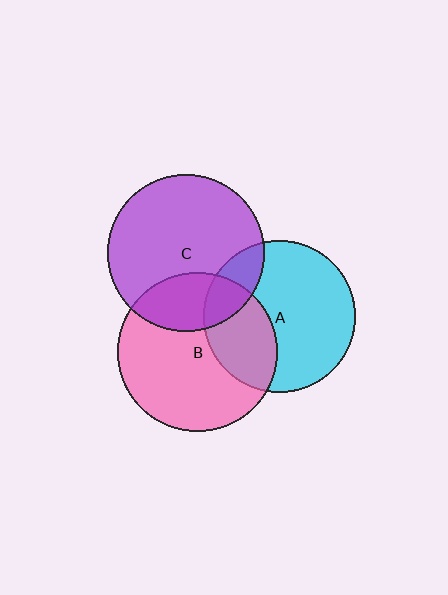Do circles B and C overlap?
Yes.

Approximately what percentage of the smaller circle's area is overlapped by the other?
Approximately 25%.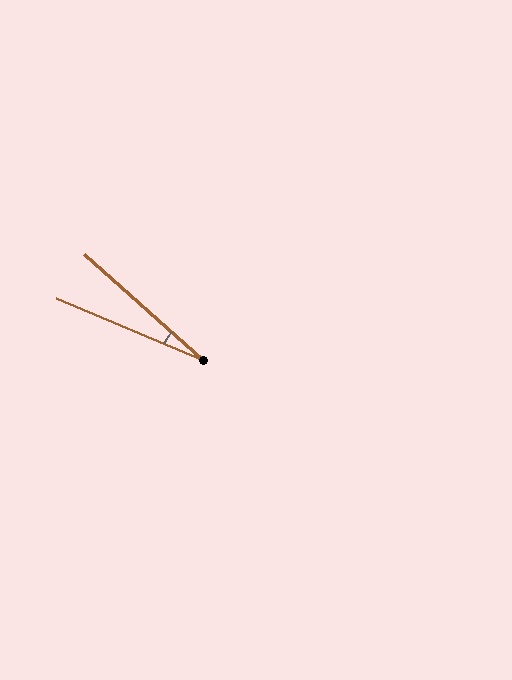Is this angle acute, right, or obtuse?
It is acute.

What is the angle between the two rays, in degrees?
Approximately 19 degrees.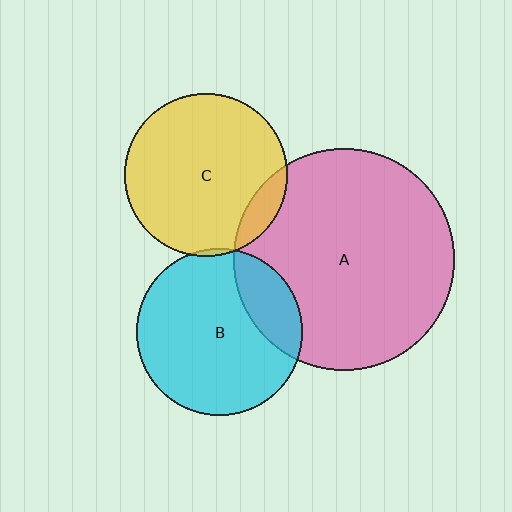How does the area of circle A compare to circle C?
Approximately 1.8 times.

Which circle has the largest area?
Circle A (pink).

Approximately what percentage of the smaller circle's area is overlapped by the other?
Approximately 5%.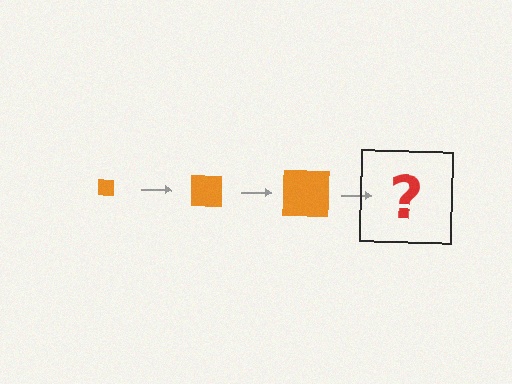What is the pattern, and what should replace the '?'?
The pattern is that the square gets progressively larger each step. The '?' should be an orange square, larger than the previous one.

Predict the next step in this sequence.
The next step is an orange square, larger than the previous one.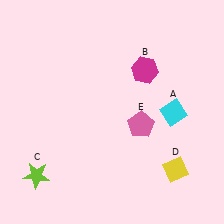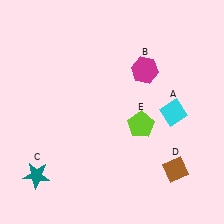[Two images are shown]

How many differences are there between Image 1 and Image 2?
There are 3 differences between the two images.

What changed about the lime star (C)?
In Image 1, C is lime. In Image 2, it changed to teal.